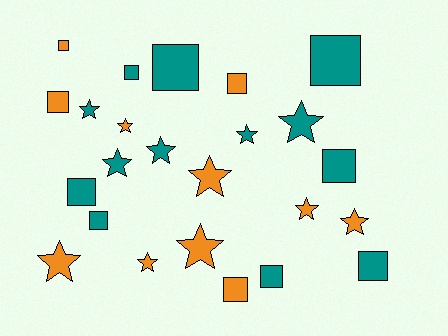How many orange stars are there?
There are 7 orange stars.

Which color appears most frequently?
Teal, with 13 objects.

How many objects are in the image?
There are 24 objects.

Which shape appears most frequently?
Square, with 12 objects.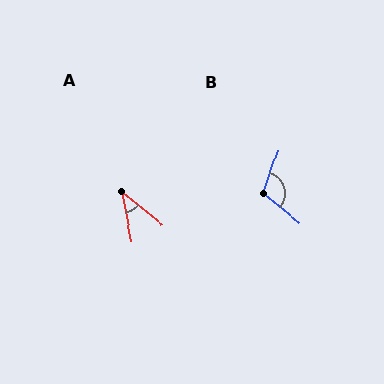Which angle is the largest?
B, at approximately 111 degrees.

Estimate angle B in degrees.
Approximately 111 degrees.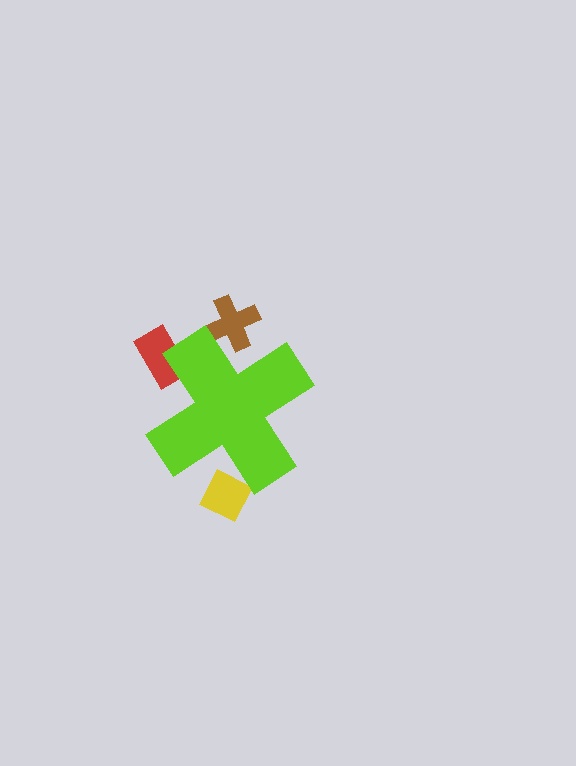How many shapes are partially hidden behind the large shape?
3 shapes are partially hidden.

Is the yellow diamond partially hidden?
Yes, the yellow diamond is partially hidden behind the lime cross.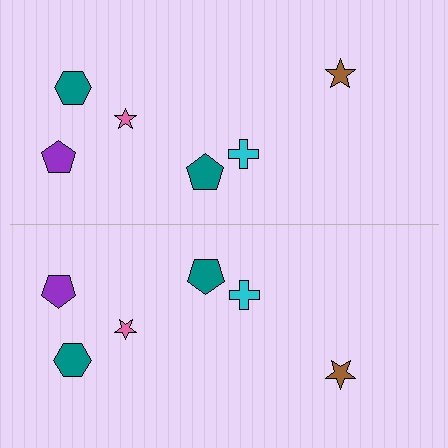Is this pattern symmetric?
Yes, this pattern has bilateral (reflection) symmetry.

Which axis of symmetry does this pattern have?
The pattern has a horizontal axis of symmetry running through the center of the image.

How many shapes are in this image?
There are 12 shapes in this image.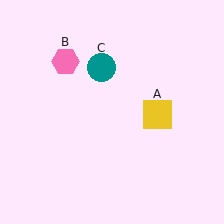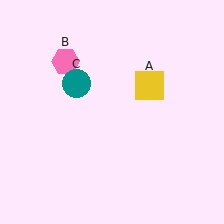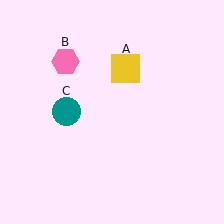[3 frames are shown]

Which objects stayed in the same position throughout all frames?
Pink hexagon (object B) remained stationary.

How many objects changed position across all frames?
2 objects changed position: yellow square (object A), teal circle (object C).